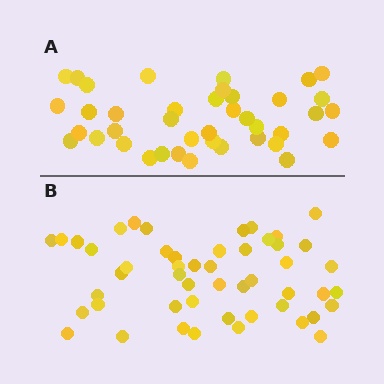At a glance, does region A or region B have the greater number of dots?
Region B (the bottom region) has more dots.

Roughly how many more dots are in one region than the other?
Region B has roughly 10 or so more dots than region A.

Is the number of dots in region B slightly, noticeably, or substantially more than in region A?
Region B has noticeably more, but not dramatically so. The ratio is roughly 1.2 to 1.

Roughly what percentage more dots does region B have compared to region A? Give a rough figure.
About 25% more.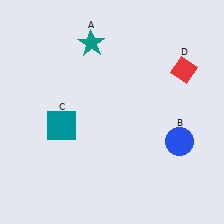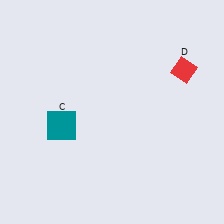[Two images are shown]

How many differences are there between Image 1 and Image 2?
There are 2 differences between the two images.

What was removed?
The teal star (A), the blue circle (B) were removed in Image 2.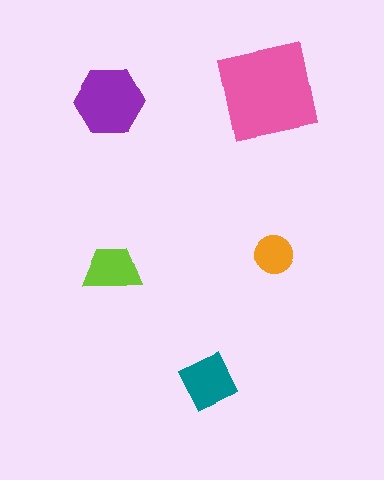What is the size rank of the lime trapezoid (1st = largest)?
4th.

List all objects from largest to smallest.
The pink square, the purple hexagon, the teal square, the lime trapezoid, the orange circle.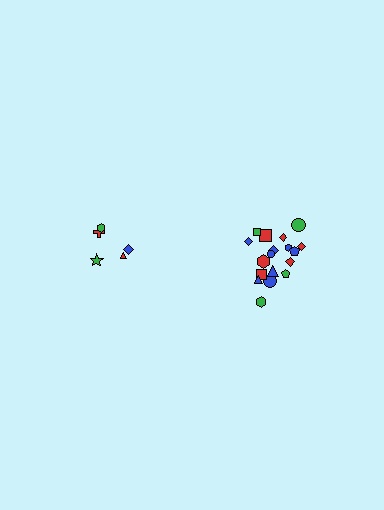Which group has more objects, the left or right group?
The right group.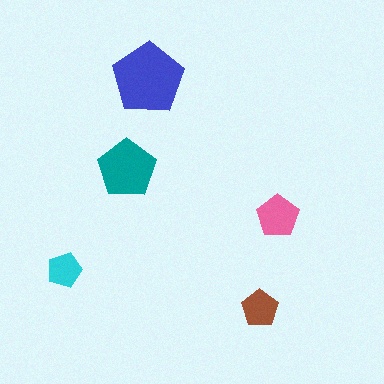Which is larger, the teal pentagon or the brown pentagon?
The teal one.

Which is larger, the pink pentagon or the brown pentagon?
The pink one.